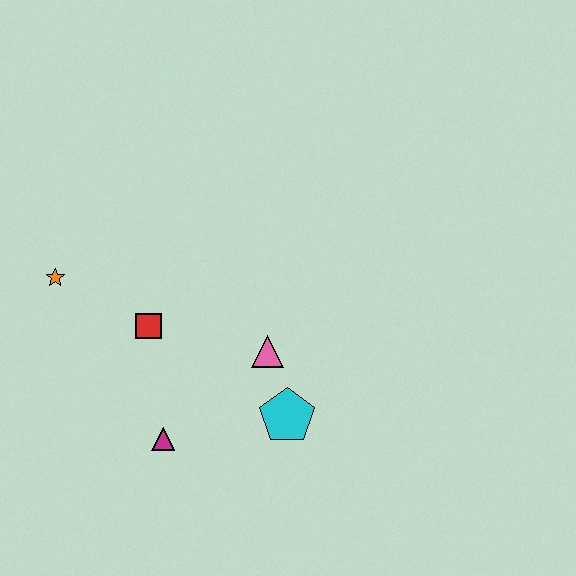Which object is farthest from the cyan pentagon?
The orange star is farthest from the cyan pentagon.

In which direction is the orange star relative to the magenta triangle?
The orange star is above the magenta triangle.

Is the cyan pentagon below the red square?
Yes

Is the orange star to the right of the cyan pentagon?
No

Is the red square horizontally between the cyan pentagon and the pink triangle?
No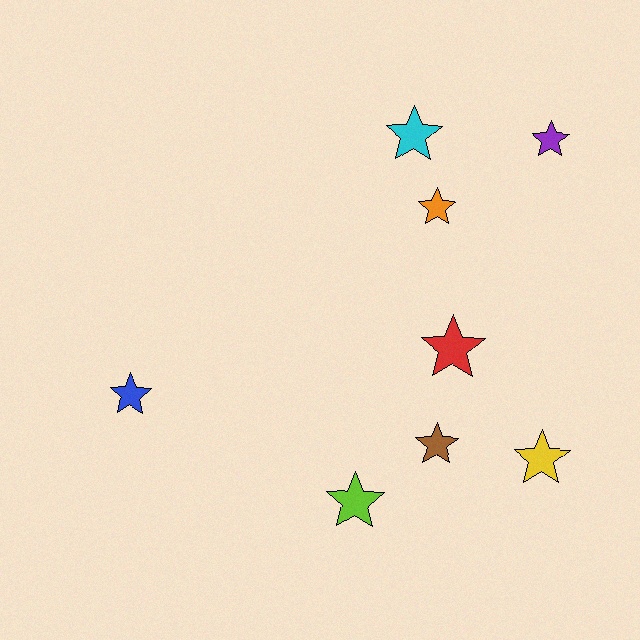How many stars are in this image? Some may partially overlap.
There are 8 stars.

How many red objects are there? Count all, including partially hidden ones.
There is 1 red object.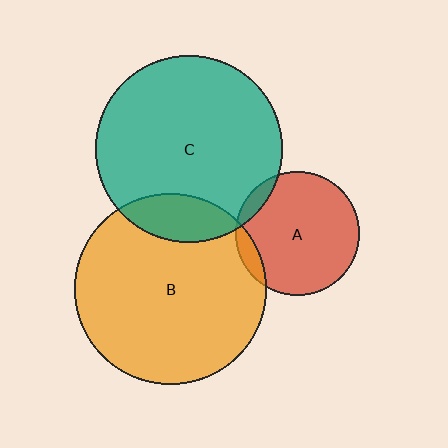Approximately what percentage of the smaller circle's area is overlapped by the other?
Approximately 10%.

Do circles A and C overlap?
Yes.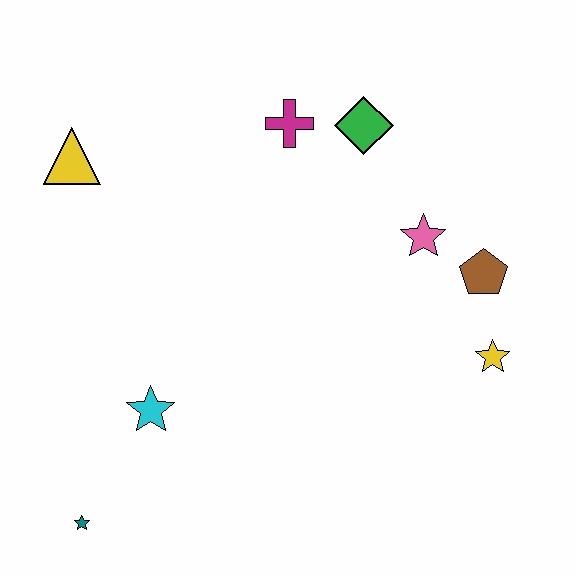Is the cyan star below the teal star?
No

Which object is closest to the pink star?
The brown pentagon is closest to the pink star.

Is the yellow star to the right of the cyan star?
Yes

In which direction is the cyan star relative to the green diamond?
The cyan star is below the green diamond.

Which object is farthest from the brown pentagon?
The teal star is farthest from the brown pentagon.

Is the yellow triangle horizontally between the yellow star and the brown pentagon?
No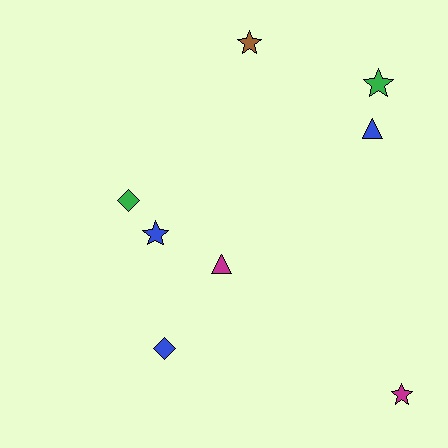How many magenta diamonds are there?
There are no magenta diamonds.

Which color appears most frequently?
Blue, with 3 objects.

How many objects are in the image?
There are 8 objects.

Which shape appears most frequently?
Star, with 4 objects.